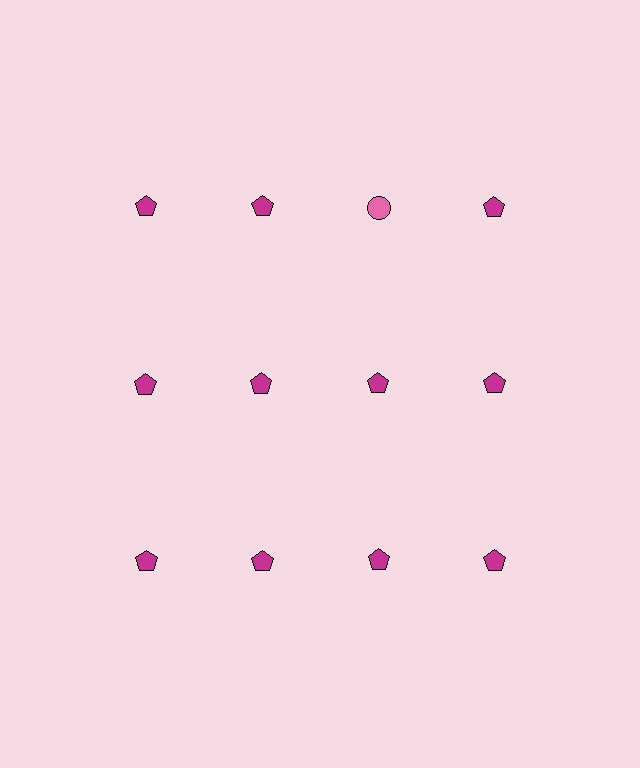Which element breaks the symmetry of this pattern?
The pink circle in the top row, center column breaks the symmetry. All other shapes are magenta pentagons.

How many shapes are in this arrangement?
There are 12 shapes arranged in a grid pattern.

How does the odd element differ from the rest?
It differs in both color (pink instead of magenta) and shape (circle instead of pentagon).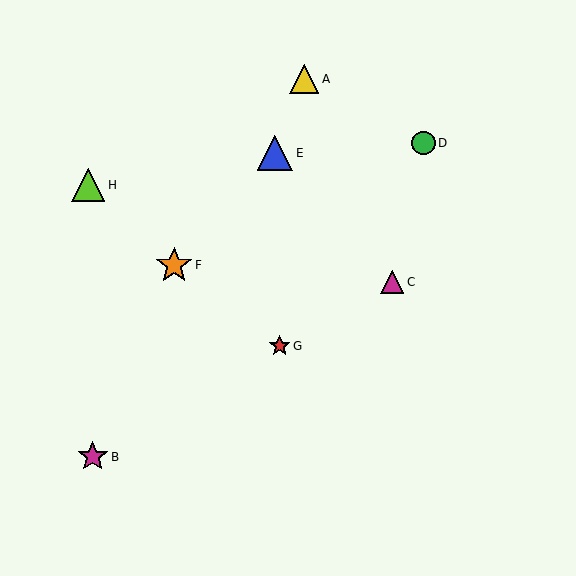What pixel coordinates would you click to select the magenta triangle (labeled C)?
Click at (392, 282) to select the magenta triangle C.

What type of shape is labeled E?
Shape E is a blue triangle.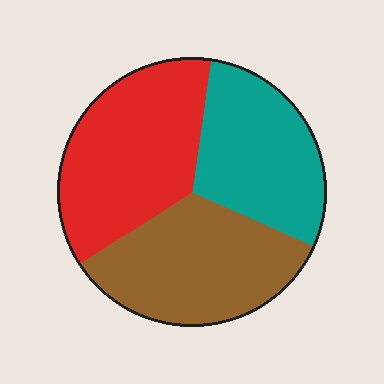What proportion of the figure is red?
Red takes up about three eighths (3/8) of the figure.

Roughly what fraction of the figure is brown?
Brown covers around 35% of the figure.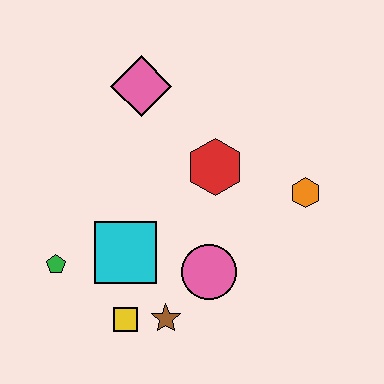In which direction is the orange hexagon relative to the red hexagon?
The orange hexagon is to the right of the red hexagon.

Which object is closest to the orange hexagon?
The red hexagon is closest to the orange hexagon.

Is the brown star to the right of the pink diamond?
Yes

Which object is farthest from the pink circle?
The pink diamond is farthest from the pink circle.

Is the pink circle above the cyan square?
No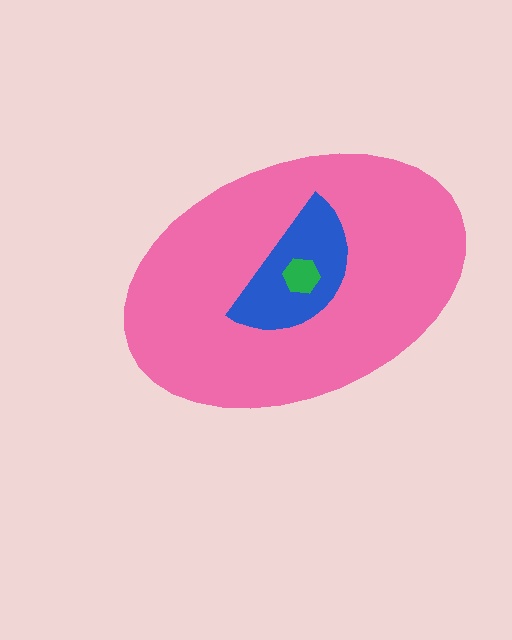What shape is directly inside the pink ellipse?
The blue semicircle.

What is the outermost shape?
The pink ellipse.